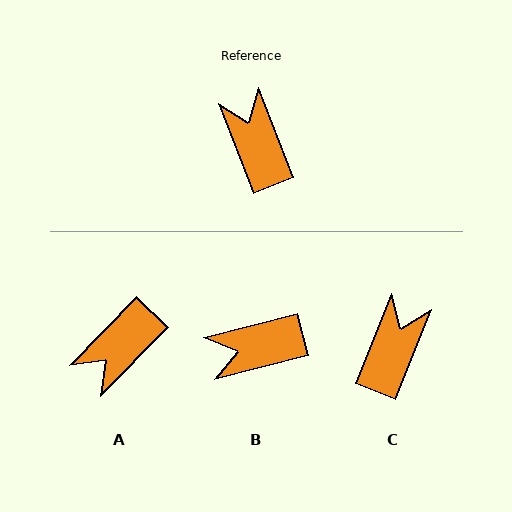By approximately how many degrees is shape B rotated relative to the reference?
Approximately 83 degrees counter-clockwise.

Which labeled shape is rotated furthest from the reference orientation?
A, about 114 degrees away.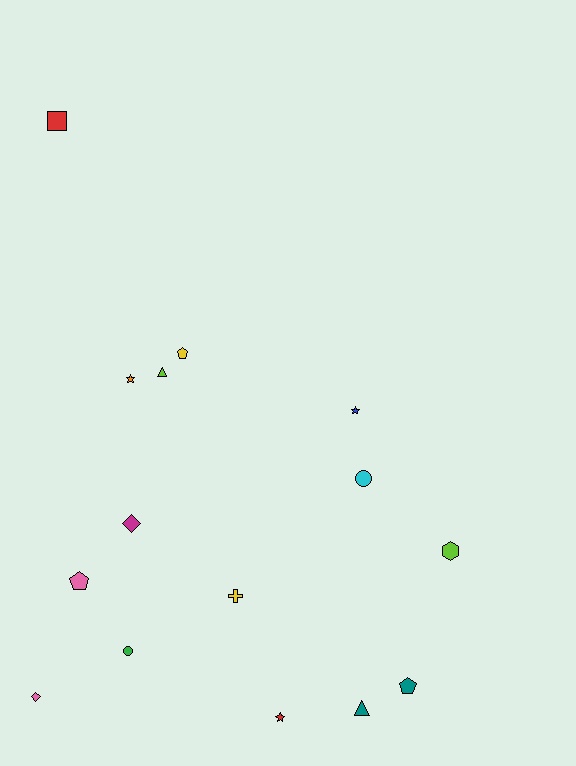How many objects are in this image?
There are 15 objects.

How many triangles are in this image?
There are 2 triangles.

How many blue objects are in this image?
There is 1 blue object.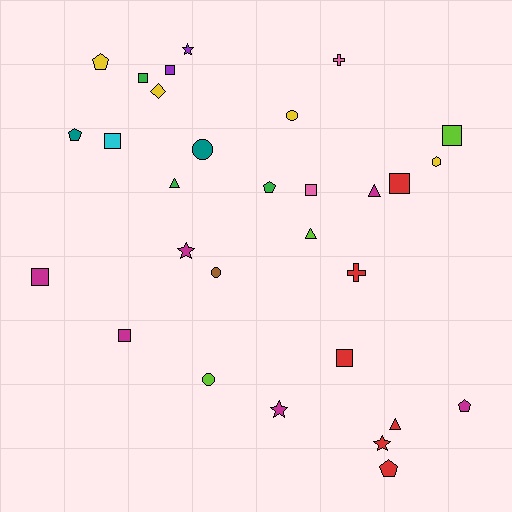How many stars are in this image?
There are 4 stars.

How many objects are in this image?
There are 30 objects.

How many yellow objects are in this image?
There are 4 yellow objects.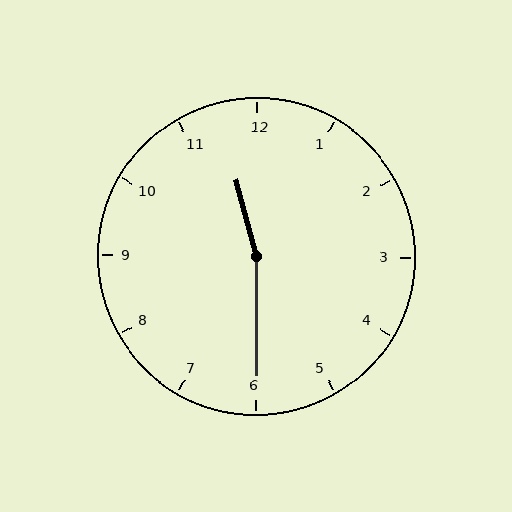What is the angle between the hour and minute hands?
Approximately 165 degrees.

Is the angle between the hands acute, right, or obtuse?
It is obtuse.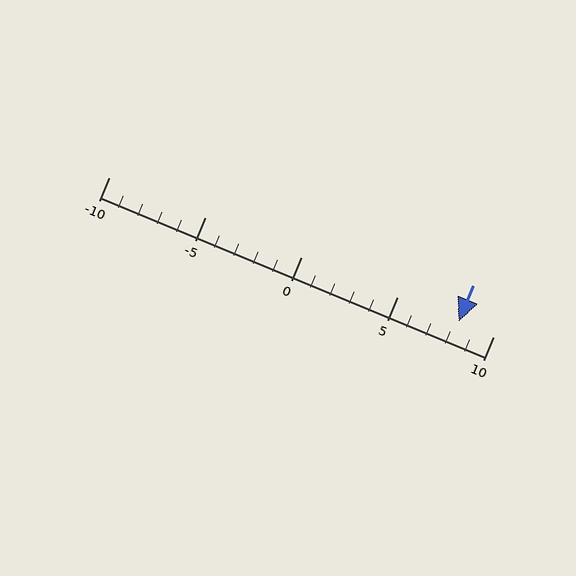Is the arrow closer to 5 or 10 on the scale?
The arrow is closer to 10.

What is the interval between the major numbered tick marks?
The major tick marks are spaced 5 units apart.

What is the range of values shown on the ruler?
The ruler shows values from -10 to 10.